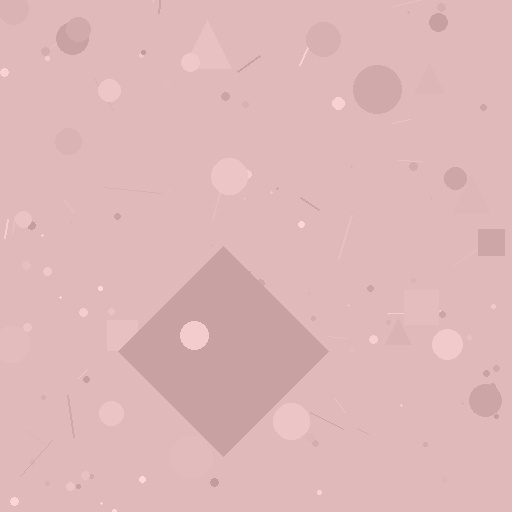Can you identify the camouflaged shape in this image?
The camouflaged shape is a diamond.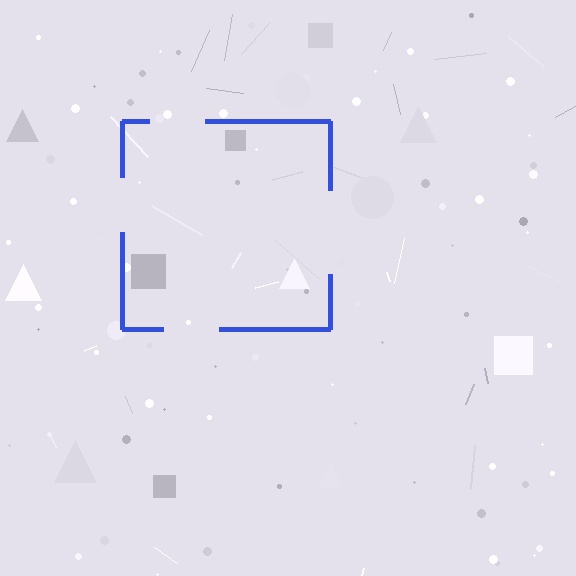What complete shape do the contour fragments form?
The contour fragments form a square.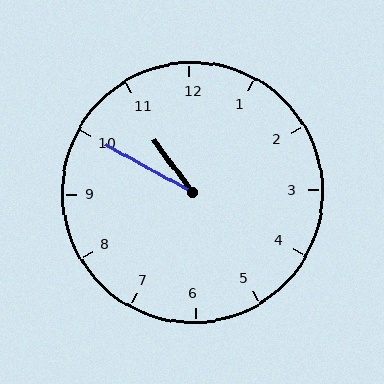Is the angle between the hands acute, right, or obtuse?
It is acute.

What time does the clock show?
10:50.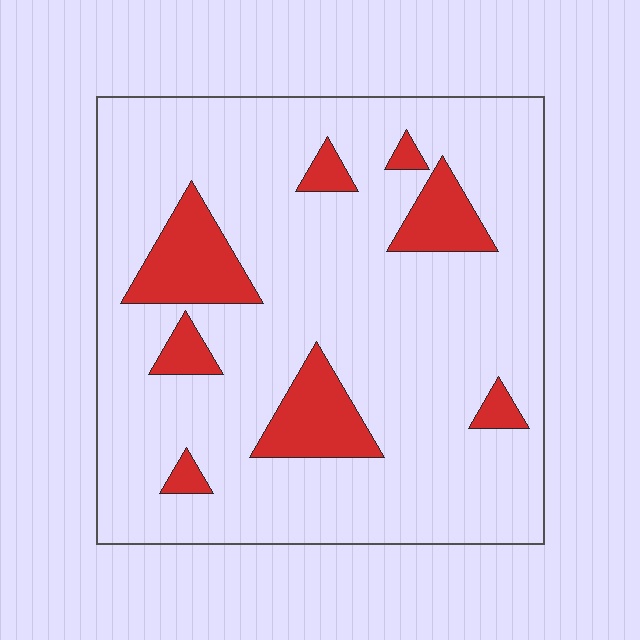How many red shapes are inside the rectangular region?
8.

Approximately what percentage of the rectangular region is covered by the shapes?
Approximately 15%.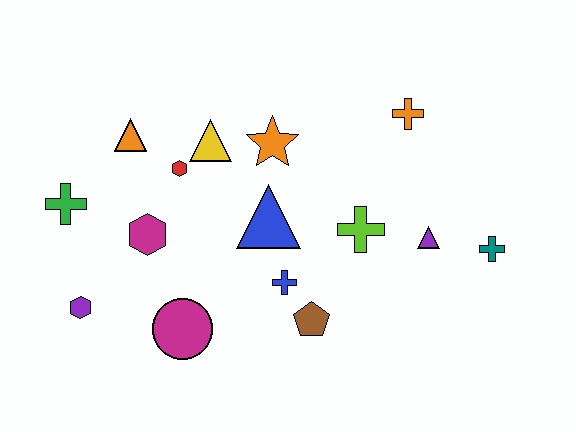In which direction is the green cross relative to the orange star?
The green cross is to the left of the orange star.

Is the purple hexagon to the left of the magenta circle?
Yes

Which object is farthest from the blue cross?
The green cross is farthest from the blue cross.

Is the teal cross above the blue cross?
Yes